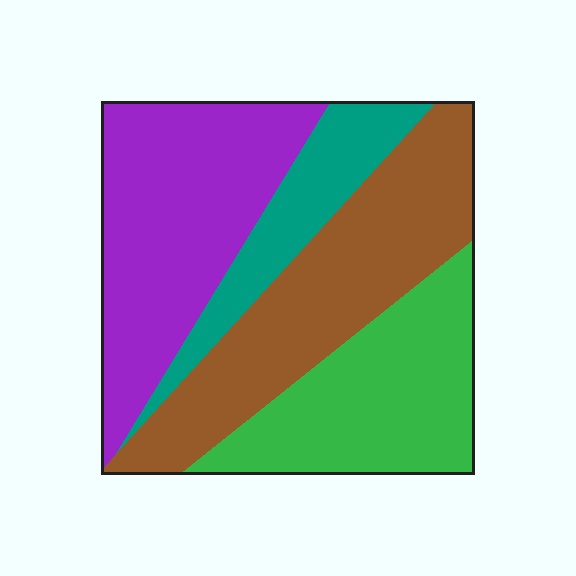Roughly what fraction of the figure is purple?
Purple takes up between a sixth and a third of the figure.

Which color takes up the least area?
Teal, at roughly 15%.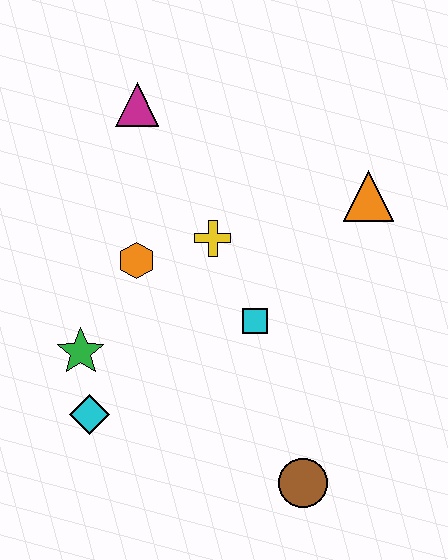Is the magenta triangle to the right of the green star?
Yes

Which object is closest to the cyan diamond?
The green star is closest to the cyan diamond.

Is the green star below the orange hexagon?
Yes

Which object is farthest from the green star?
The orange triangle is farthest from the green star.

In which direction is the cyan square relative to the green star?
The cyan square is to the right of the green star.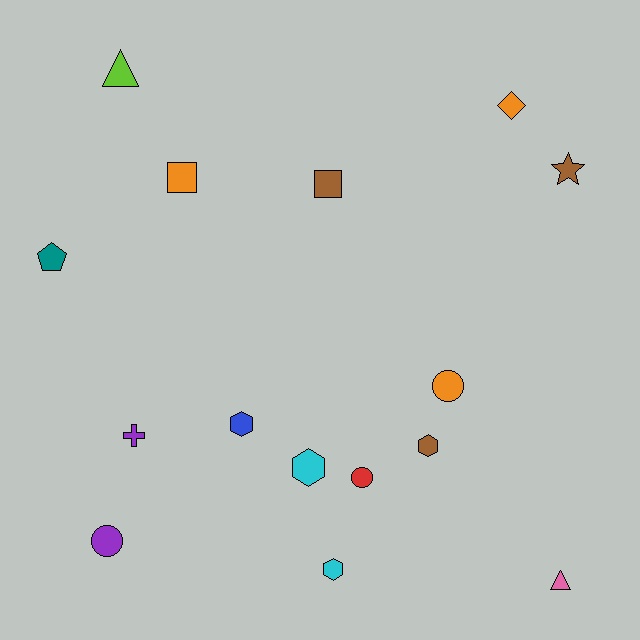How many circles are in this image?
There are 3 circles.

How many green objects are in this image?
There are no green objects.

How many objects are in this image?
There are 15 objects.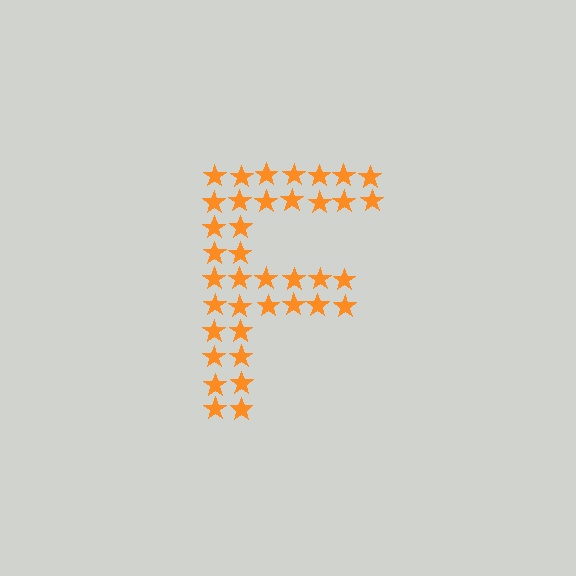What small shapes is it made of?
It is made of small stars.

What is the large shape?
The large shape is the letter F.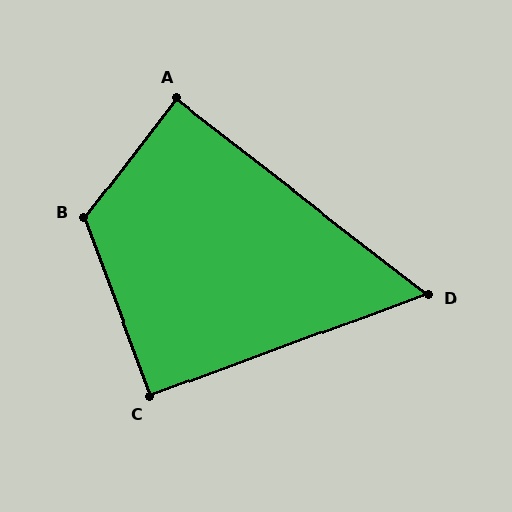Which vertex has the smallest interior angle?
D, at approximately 58 degrees.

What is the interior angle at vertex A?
Approximately 90 degrees (approximately right).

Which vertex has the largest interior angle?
B, at approximately 122 degrees.